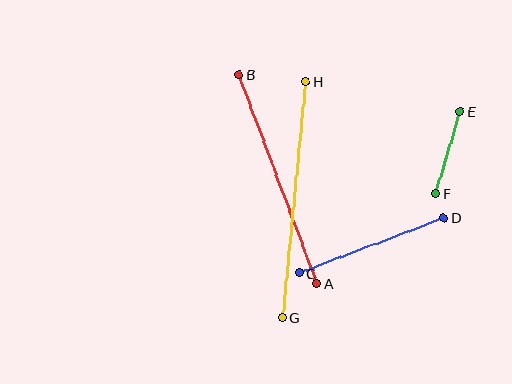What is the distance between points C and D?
The distance is approximately 155 pixels.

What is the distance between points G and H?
The distance is approximately 237 pixels.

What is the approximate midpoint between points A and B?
The midpoint is at approximately (278, 179) pixels.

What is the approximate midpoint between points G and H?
The midpoint is at approximately (294, 200) pixels.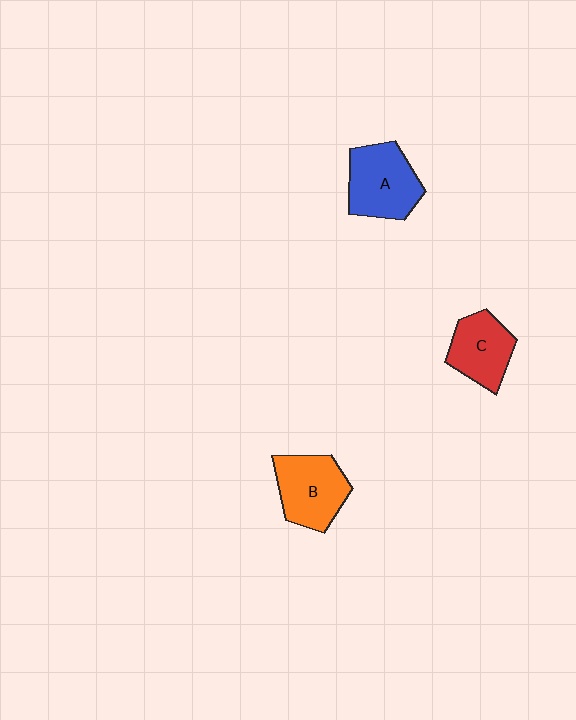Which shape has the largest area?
Shape A (blue).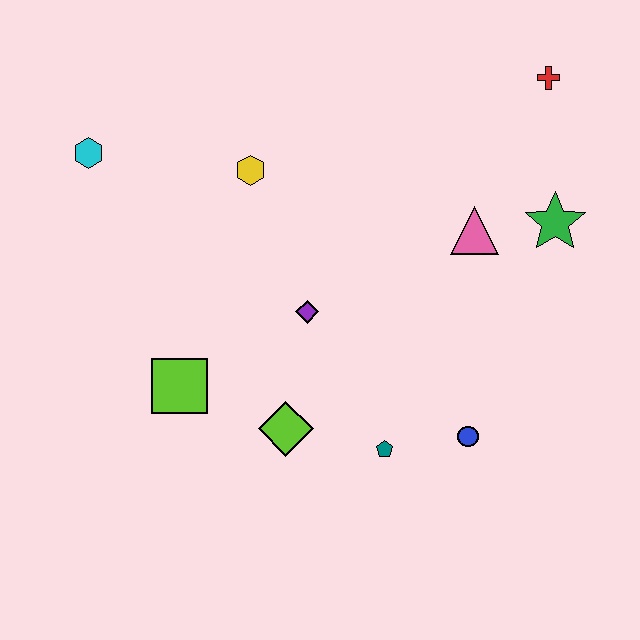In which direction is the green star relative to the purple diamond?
The green star is to the right of the purple diamond.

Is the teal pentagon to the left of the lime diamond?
No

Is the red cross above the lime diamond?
Yes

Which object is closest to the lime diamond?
The teal pentagon is closest to the lime diamond.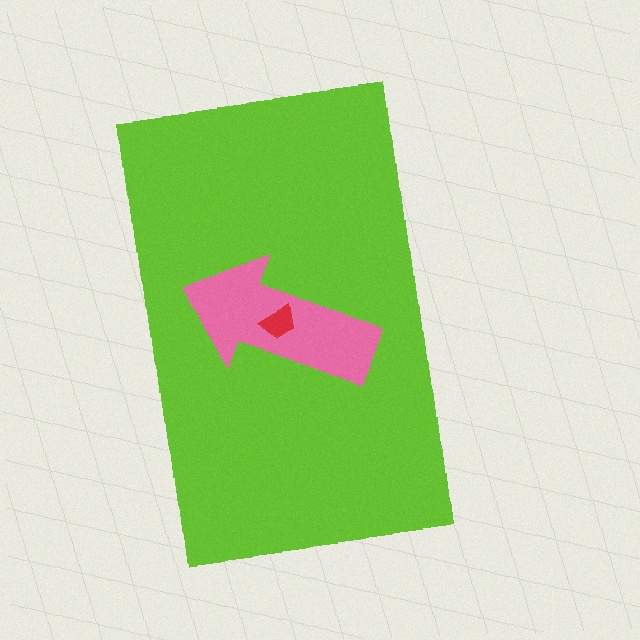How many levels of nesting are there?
3.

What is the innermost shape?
The red trapezoid.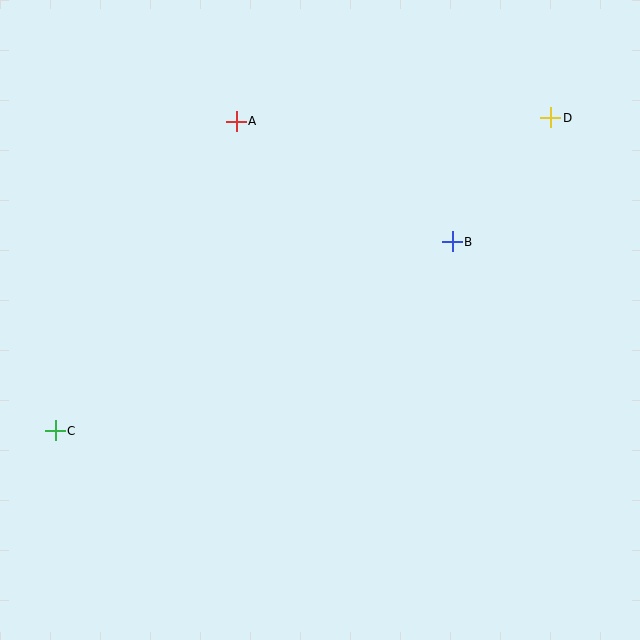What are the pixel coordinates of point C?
Point C is at (55, 431).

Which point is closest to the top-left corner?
Point A is closest to the top-left corner.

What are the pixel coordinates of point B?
Point B is at (452, 242).